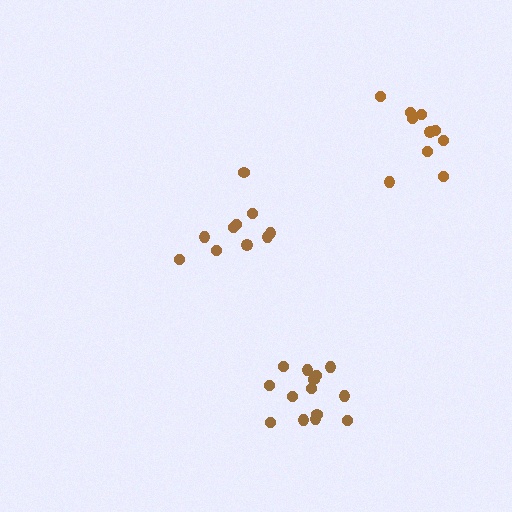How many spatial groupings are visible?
There are 3 spatial groupings.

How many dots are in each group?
Group 1: 10 dots, Group 2: 10 dots, Group 3: 14 dots (34 total).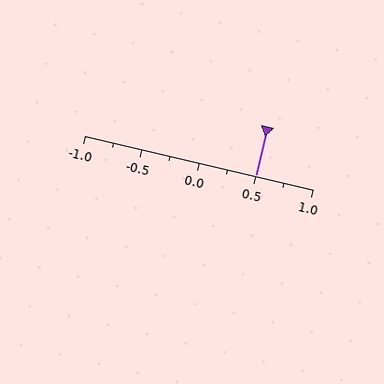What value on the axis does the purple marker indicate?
The marker indicates approximately 0.5.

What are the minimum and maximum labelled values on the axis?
The axis runs from -1.0 to 1.0.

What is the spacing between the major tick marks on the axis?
The major ticks are spaced 0.5 apart.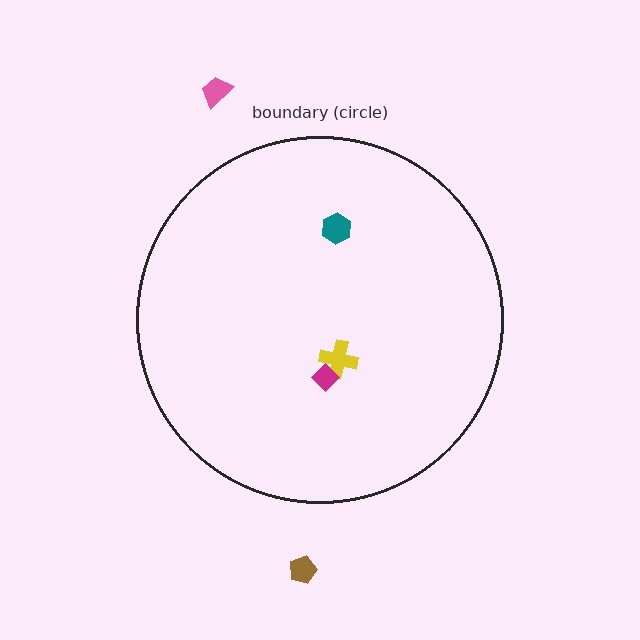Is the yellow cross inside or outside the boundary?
Inside.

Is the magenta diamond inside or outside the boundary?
Inside.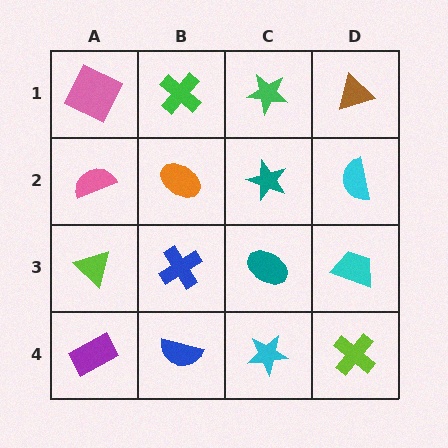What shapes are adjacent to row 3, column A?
A pink semicircle (row 2, column A), a purple rectangle (row 4, column A), a blue cross (row 3, column B).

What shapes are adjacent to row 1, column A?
A pink semicircle (row 2, column A), a green cross (row 1, column B).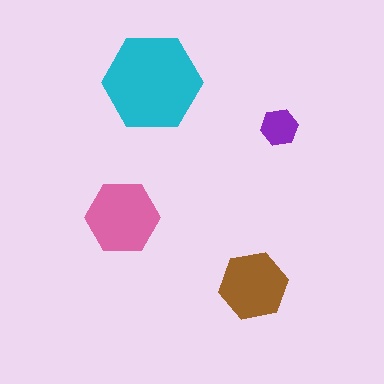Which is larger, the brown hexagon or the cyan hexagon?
The cyan one.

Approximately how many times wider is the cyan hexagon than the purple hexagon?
About 2.5 times wider.